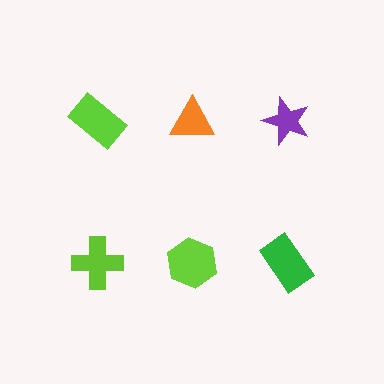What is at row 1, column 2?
An orange triangle.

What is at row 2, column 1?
A lime cross.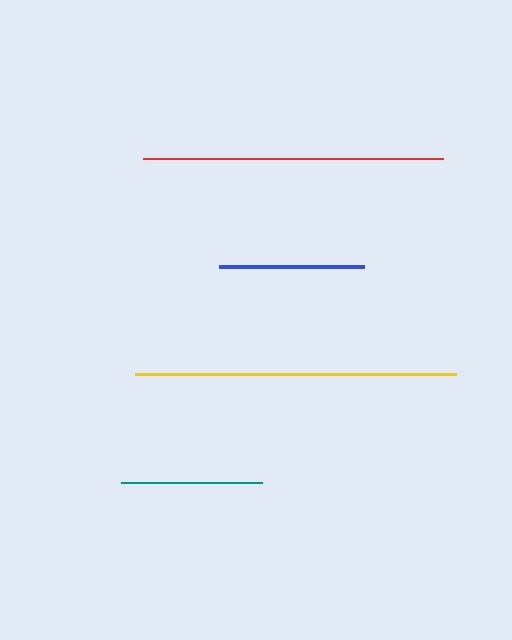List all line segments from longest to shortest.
From longest to shortest: yellow, red, blue, teal.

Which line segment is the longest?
The yellow line is the longest at approximately 321 pixels.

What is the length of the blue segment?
The blue segment is approximately 145 pixels long.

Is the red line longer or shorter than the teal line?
The red line is longer than the teal line.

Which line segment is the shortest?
The teal line is the shortest at approximately 141 pixels.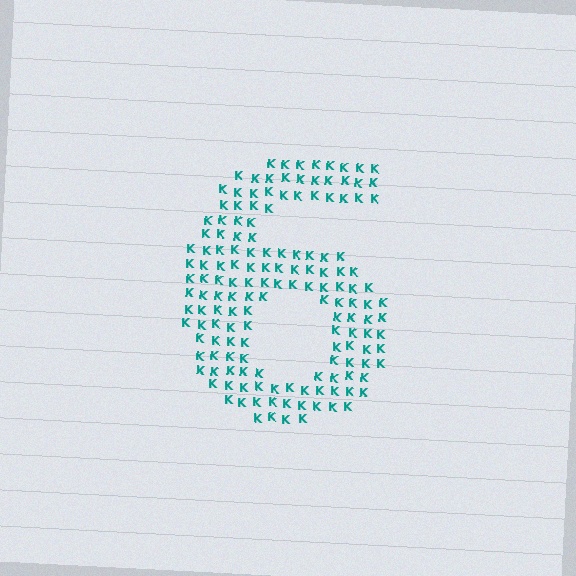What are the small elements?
The small elements are letter K's.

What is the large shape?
The large shape is the digit 6.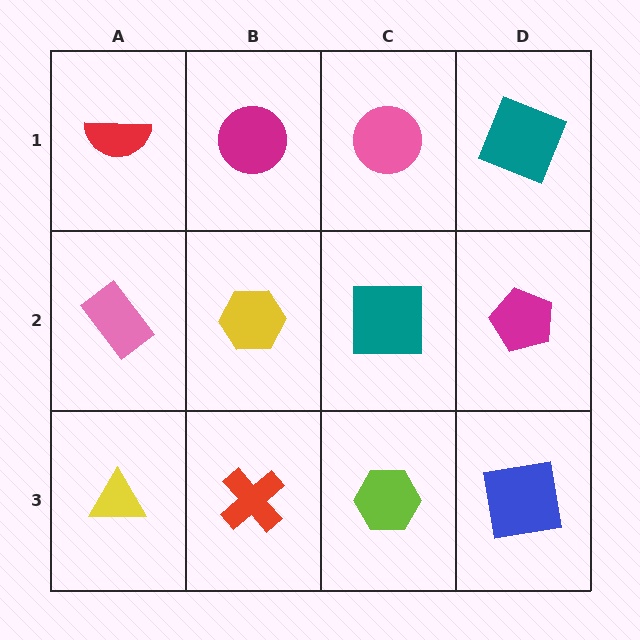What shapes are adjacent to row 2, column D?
A teal square (row 1, column D), a blue square (row 3, column D), a teal square (row 2, column C).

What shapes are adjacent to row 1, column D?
A magenta pentagon (row 2, column D), a pink circle (row 1, column C).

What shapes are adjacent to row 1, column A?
A pink rectangle (row 2, column A), a magenta circle (row 1, column B).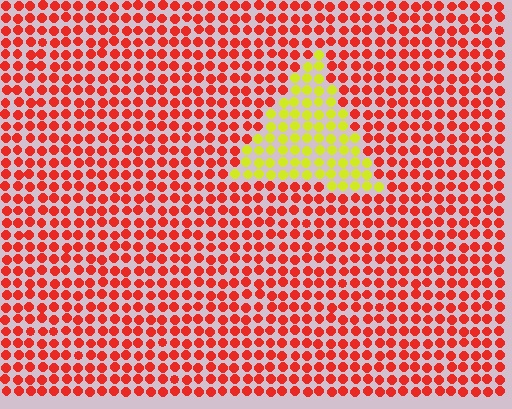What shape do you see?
I see a triangle.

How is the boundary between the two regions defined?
The boundary is defined purely by a slight shift in hue (about 66 degrees). Spacing, size, and orientation are identical on both sides.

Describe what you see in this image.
The image is filled with small red elements in a uniform arrangement. A triangle-shaped region is visible where the elements are tinted to a slightly different hue, forming a subtle color boundary.